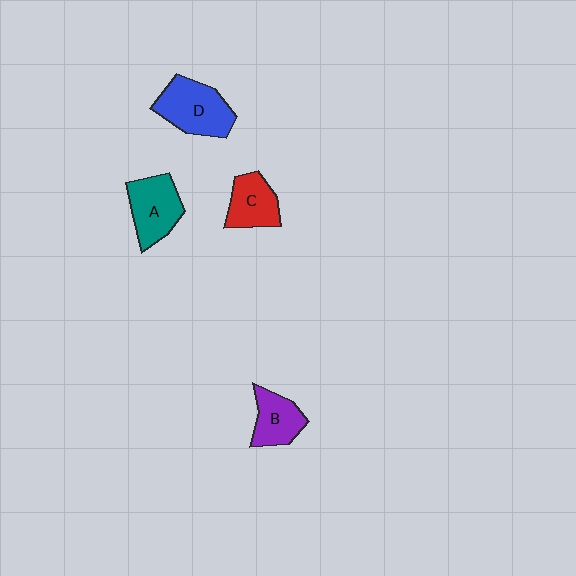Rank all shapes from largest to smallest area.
From largest to smallest: D (blue), A (teal), C (red), B (purple).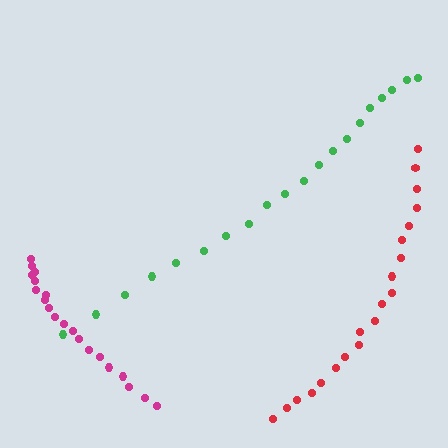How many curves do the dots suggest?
There are 3 distinct paths.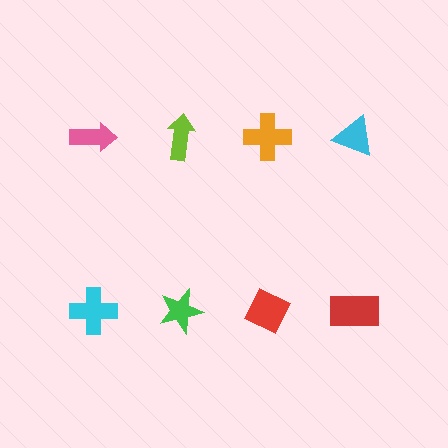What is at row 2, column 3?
A red diamond.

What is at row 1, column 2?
A lime arrow.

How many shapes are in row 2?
4 shapes.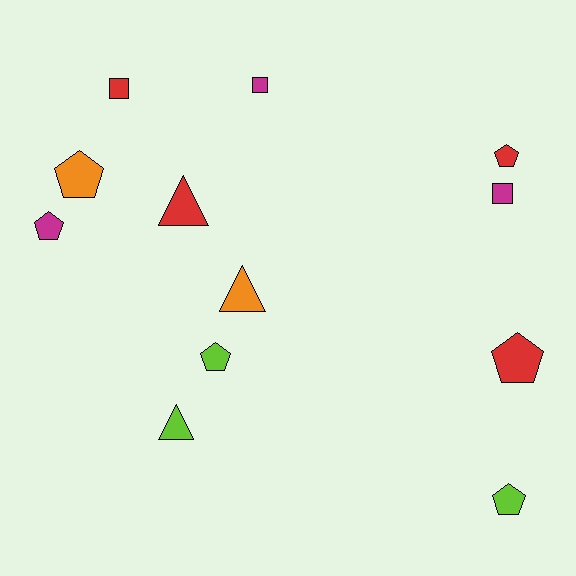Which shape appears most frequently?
Pentagon, with 6 objects.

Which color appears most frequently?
Red, with 4 objects.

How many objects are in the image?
There are 12 objects.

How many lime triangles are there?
There is 1 lime triangle.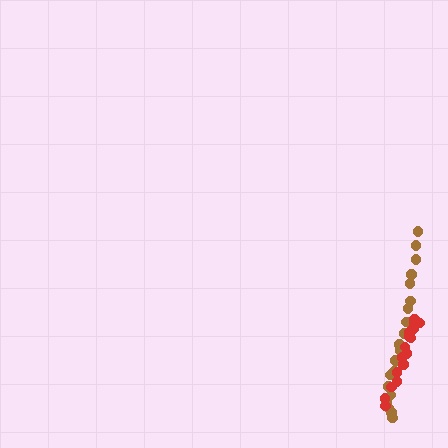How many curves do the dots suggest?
There are 2 distinct paths.